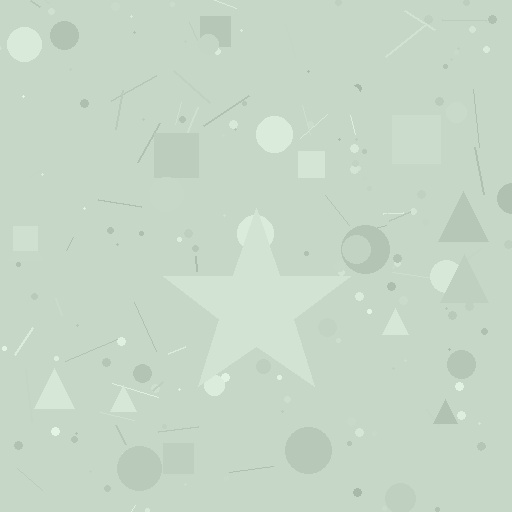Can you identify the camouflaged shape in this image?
The camouflaged shape is a star.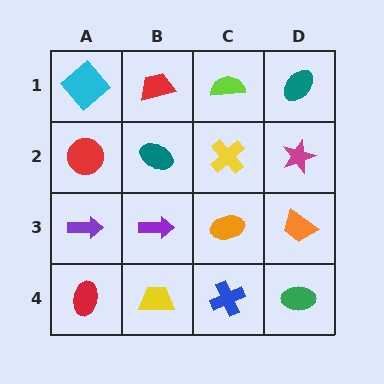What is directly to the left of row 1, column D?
A lime semicircle.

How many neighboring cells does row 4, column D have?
2.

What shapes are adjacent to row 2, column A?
A cyan diamond (row 1, column A), a purple arrow (row 3, column A), a teal ellipse (row 2, column B).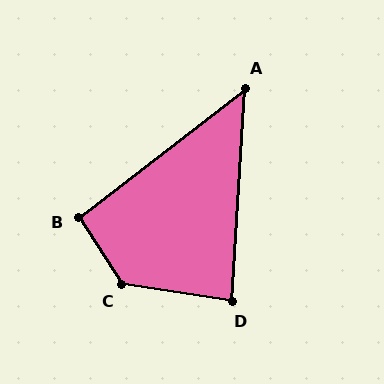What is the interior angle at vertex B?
Approximately 95 degrees (approximately right).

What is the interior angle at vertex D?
Approximately 85 degrees (approximately right).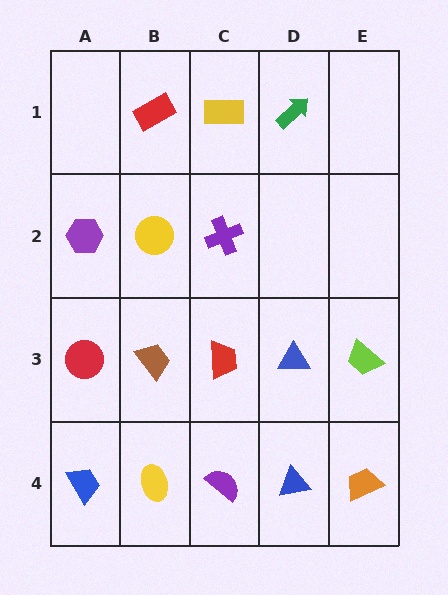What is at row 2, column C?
A purple cross.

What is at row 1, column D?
A green arrow.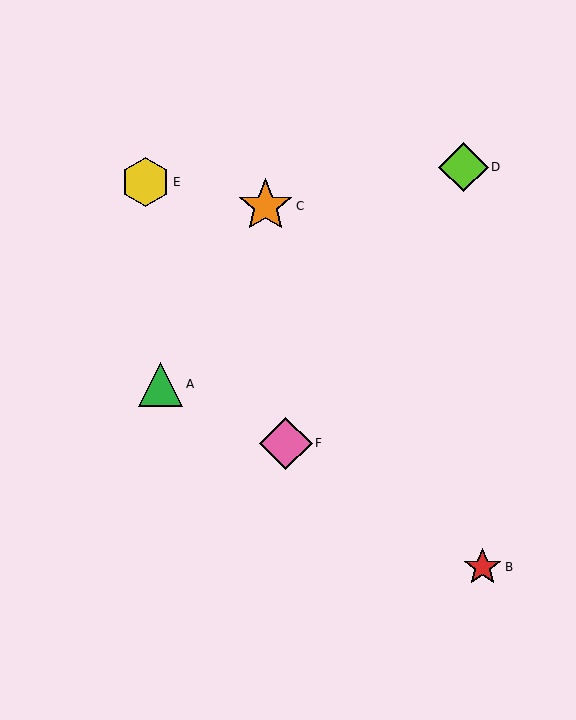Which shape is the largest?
The orange star (labeled C) is the largest.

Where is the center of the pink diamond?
The center of the pink diamond is at (286, 443).